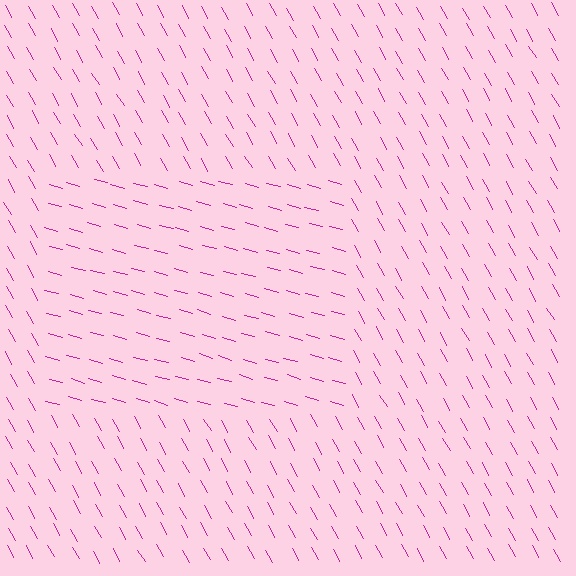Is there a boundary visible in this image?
Yes, there is a texture boundary formed by a change in line orientation.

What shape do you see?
I see a rectangle.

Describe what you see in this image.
The image is filled with small magenta line segments. A rectangle region in the image has lines oriented differently from the surrounding lines, creating a visible texture boundary.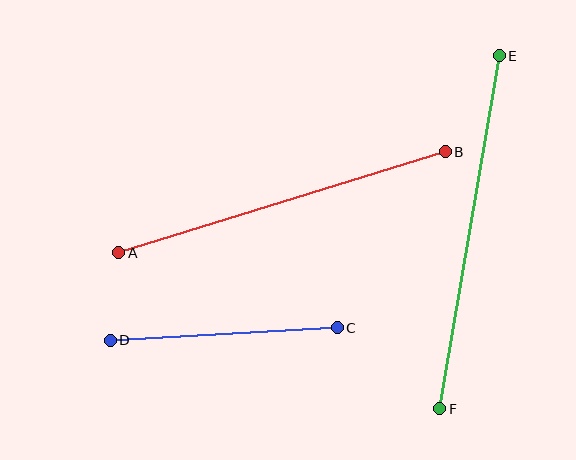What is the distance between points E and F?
The distance is approximately 358 pixels.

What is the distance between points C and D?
The distance is approximately 227 pixels.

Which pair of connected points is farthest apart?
Points E and F are farthest apart.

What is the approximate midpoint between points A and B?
The midpoint is at approximately (282, 202) pixels.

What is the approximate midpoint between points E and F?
The midpoint is at approximately (470, 232) pixels.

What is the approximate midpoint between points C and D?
The midpoint is at approximately (224, 334) pixels.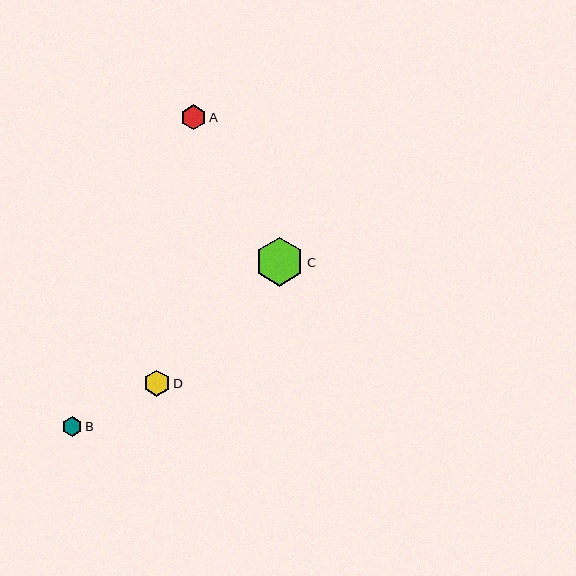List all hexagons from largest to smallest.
From largest to smallest: C, D, A, B.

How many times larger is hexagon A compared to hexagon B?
Hexagon A is approximately 1.2 times the size of hexagon B.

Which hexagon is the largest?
Hexagon C is the largest with a size of approximately 48 pixels.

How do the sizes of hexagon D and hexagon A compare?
Hexagon D and hexagon A are approximately the same size.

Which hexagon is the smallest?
Hexagon B is the smallest with a size of approximately 21 pixels.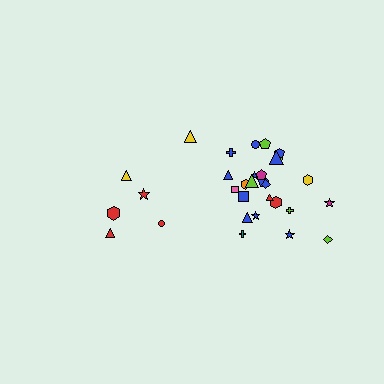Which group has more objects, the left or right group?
The right group.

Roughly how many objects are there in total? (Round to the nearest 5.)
Roughly 30 objects in total.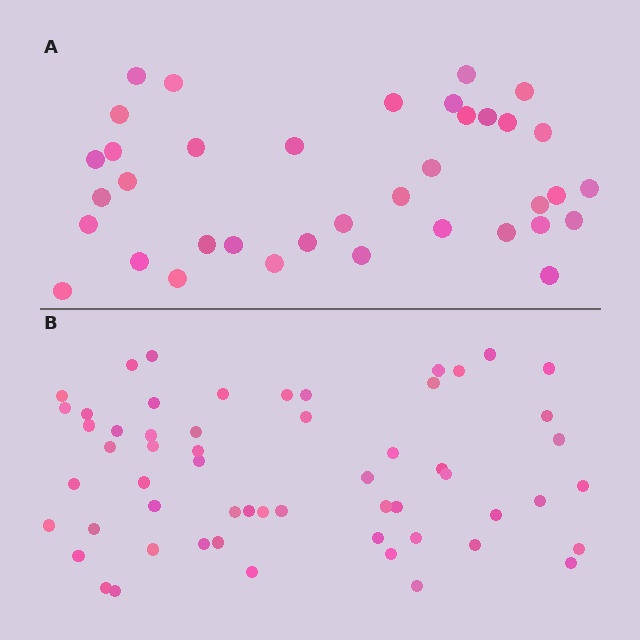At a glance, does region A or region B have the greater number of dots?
Region B (the bottom region) has more dots.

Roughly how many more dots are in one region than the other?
Region B has approximately 20 more dots than region A.